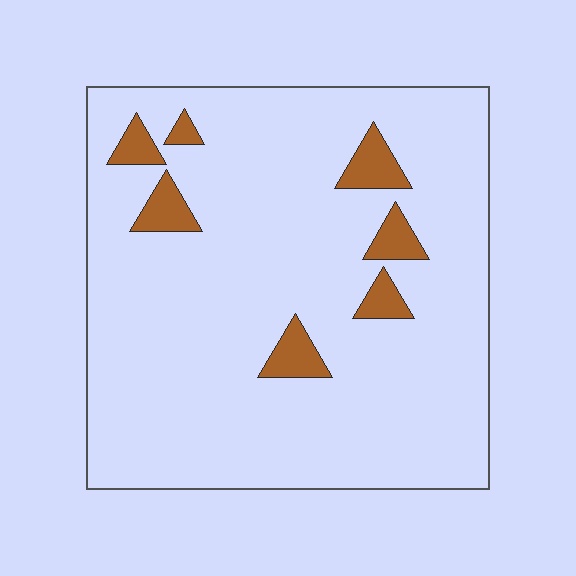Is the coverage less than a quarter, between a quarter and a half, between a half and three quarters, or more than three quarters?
Less than a quarter.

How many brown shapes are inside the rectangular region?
7.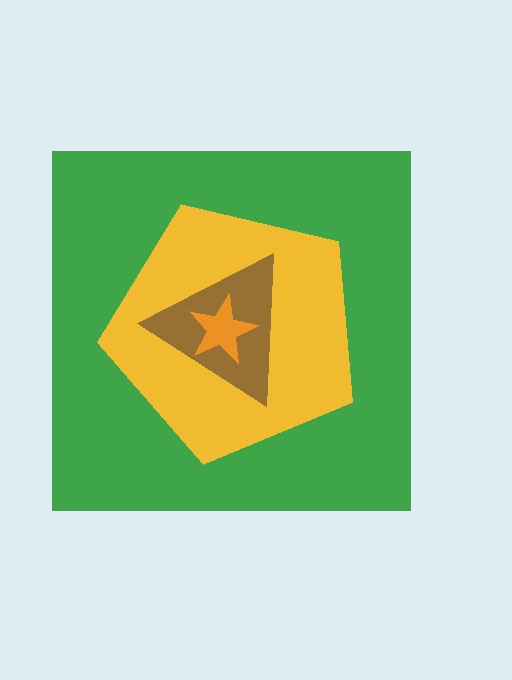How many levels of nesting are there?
4.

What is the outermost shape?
The green square.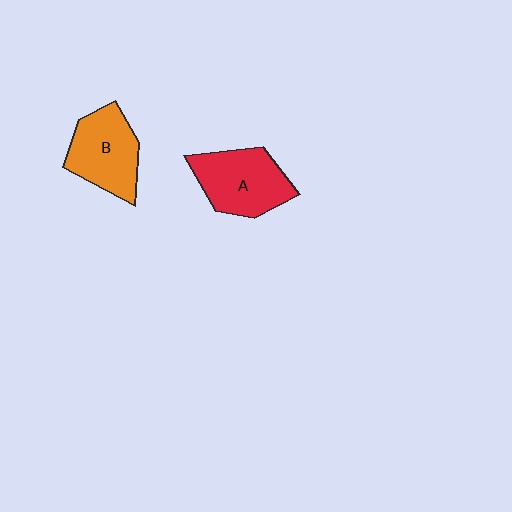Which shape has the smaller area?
Shape B (orange).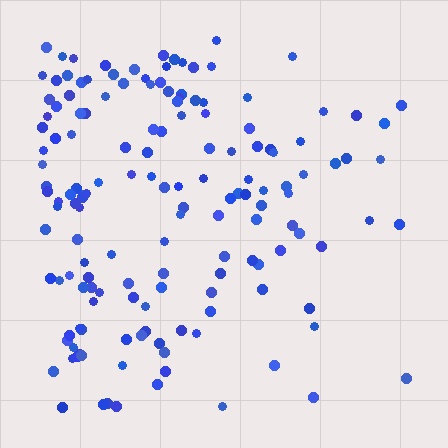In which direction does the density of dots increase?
From right to left, with the left side densest.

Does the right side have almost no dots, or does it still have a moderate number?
Still a moderate number, just noticeably fewer than the left.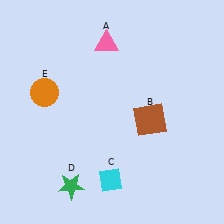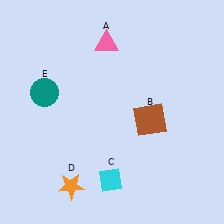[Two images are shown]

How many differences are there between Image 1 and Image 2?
There are 2 differences between the two images.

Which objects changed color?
D changed from green to orange. E changed from orange to teal.